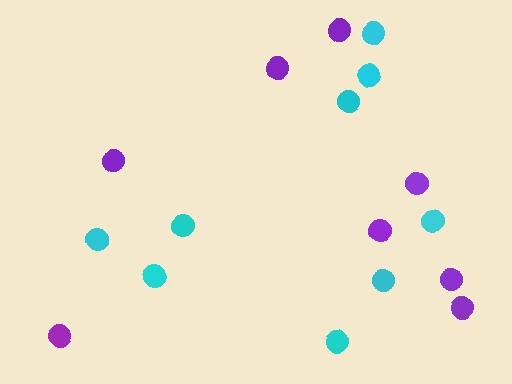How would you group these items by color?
There are 2 groups: one group of purple circles (8) and one group of cyan circles (9).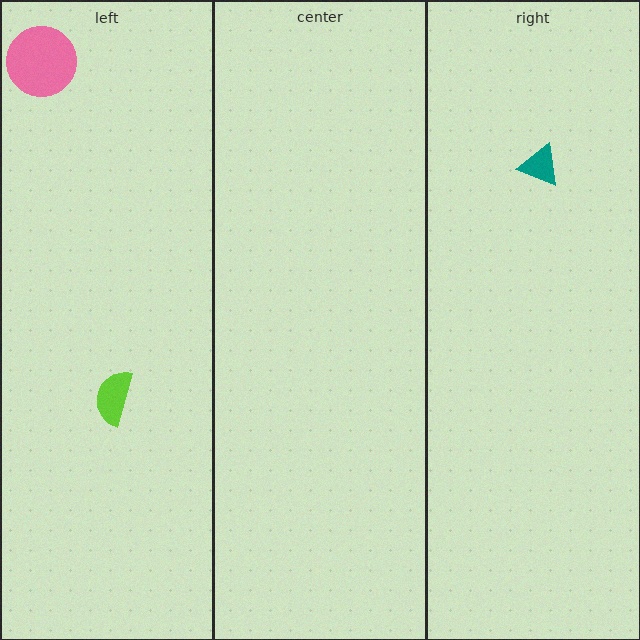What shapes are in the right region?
The teal triangle.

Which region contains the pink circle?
The left region.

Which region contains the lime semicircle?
The left region.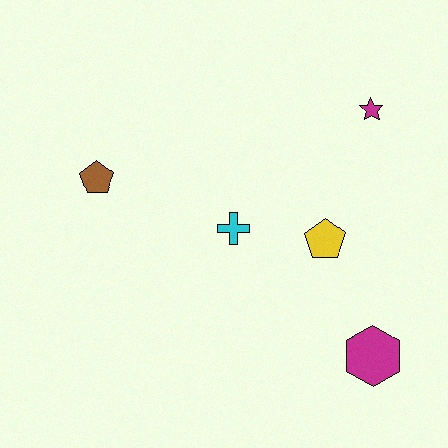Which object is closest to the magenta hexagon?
The yellow pentagon is closest to the magenta hexagon.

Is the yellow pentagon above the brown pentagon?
No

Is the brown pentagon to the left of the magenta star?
Yes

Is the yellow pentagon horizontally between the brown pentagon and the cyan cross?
No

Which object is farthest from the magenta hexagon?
The brown pentagon is farthest from the magenta hexagon.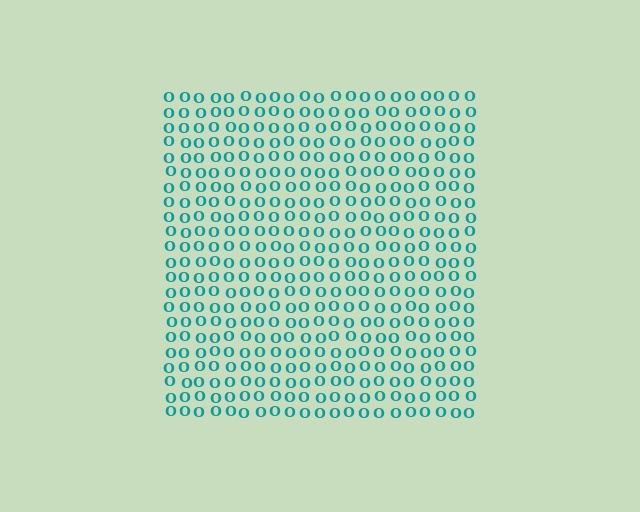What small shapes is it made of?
It is made of small letter O's.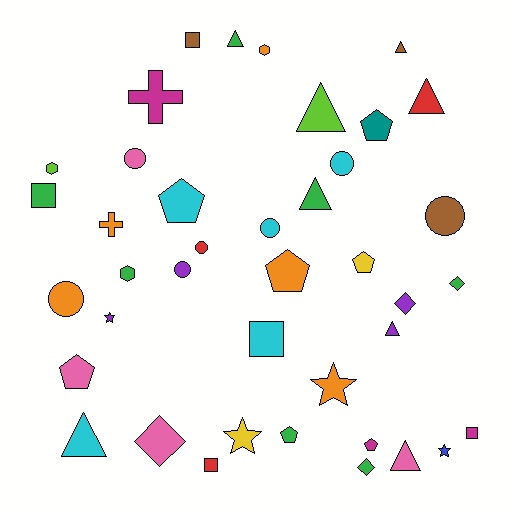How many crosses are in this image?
There are 2 crosses.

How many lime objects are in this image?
There are 2 lime objects.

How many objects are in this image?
There are 40 objects.